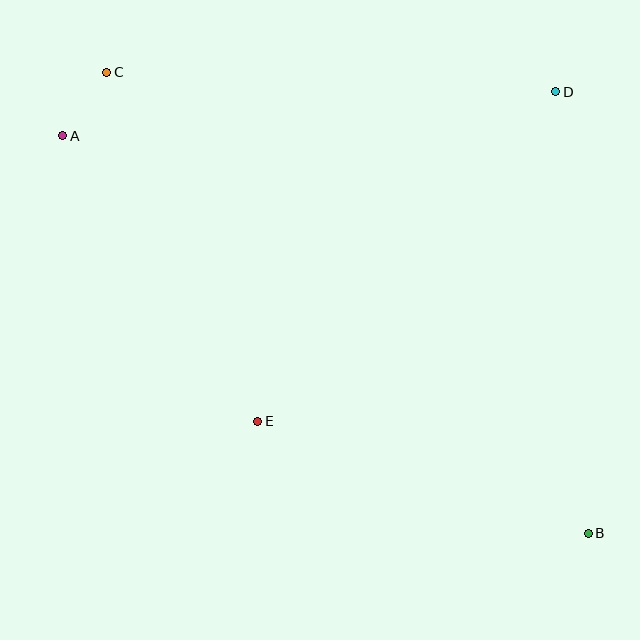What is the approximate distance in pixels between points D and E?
The distance between D and E is approximately 444 pixels.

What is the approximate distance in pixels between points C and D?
The distance between C and D is approximately 449 pixels.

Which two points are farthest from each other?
Points B and C are farthest from each other.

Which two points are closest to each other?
Points A and C are closest to each other.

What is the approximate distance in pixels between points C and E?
The distance between C and E is approximately 380 pixels.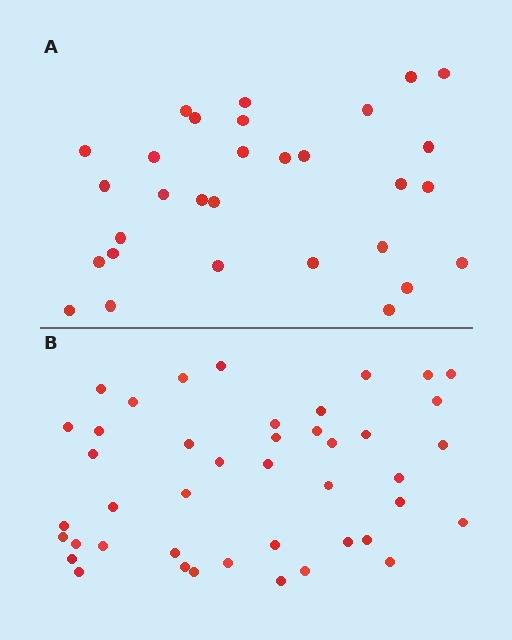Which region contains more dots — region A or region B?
Region B (the bottom region) has more dots.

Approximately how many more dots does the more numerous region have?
Region B has approximately 15 more dots than region A.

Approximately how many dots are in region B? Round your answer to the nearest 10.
About 40 dots. (The exact count is 43, which rounds to 40.)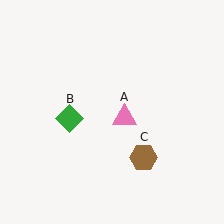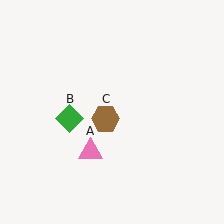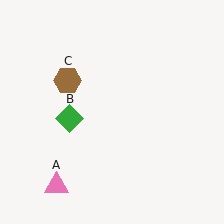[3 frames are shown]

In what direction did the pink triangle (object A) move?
The pink triangle (object A) moved down and to the left.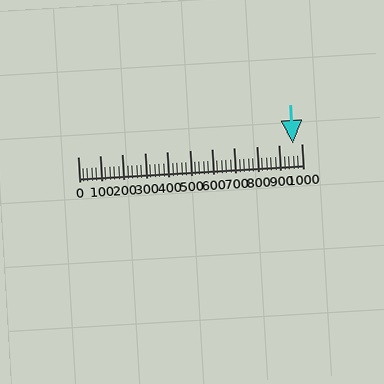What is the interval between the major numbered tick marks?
The major tick marks are spaced 100 units apart.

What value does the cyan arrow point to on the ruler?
The cyan arrow points to approximately 960.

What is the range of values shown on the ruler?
The ruler shows values from 0 to 1000.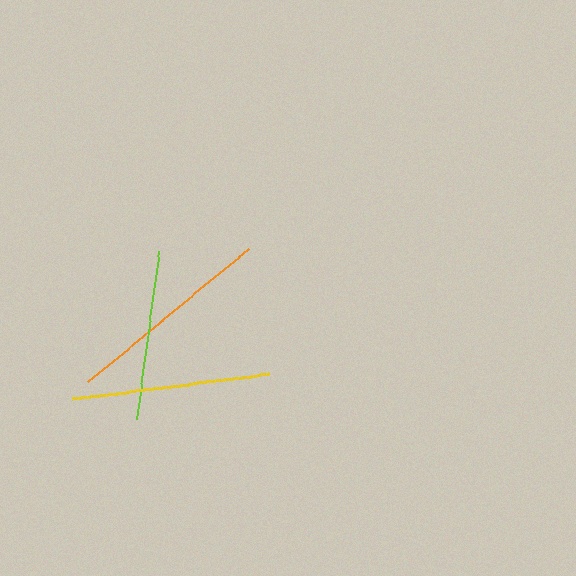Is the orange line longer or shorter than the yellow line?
The orange line is longer than the yellow line.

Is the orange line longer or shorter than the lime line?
The orange line is longer than the lime line.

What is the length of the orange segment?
The orange segment is approximately 209 pixels long.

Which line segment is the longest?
The orange line is the longest at approximately 209 pixels.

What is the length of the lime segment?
The lime segment is approximately 170 pixels long.